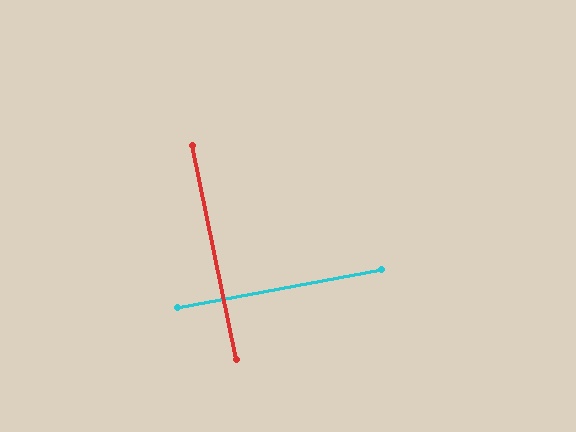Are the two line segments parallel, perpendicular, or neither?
Perpendicular — they meet at approximately 89°.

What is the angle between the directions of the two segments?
Approximately 89 degrees.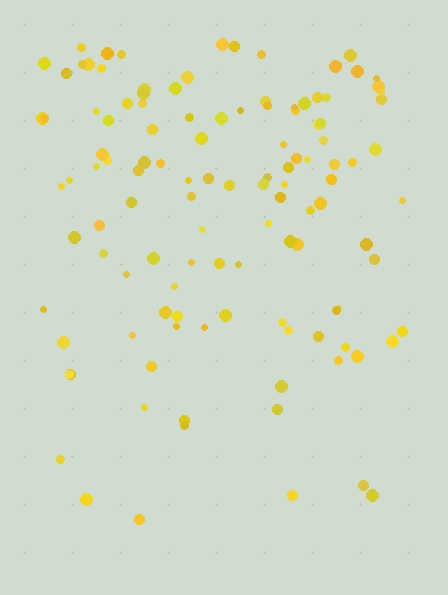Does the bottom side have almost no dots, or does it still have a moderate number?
Still a moderate number, just noticeably fewer than the top.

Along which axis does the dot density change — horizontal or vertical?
Vertical.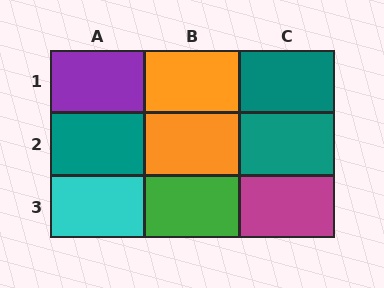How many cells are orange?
2 cells are orange.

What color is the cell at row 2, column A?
Teal.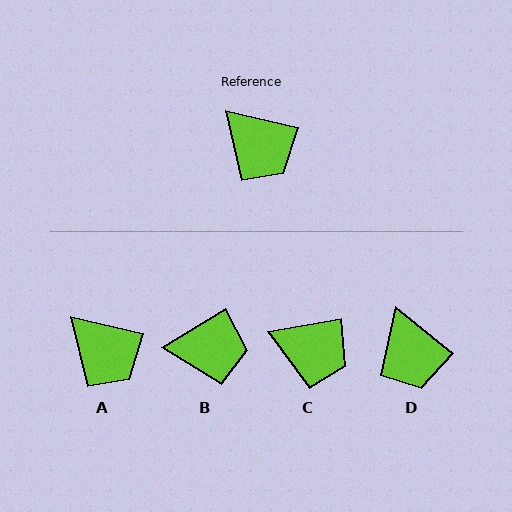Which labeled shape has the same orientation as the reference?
A.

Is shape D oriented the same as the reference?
No, it is off by about 26 degrees.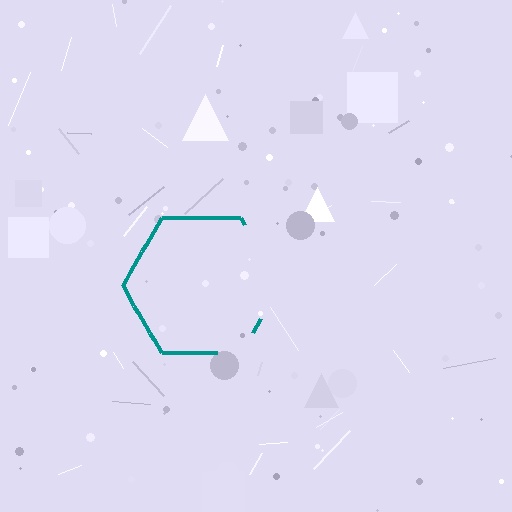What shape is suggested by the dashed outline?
The dashed outline suggests a hexagon.